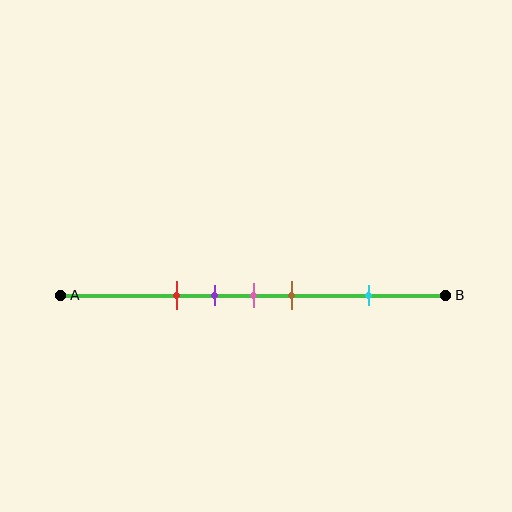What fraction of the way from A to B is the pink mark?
The pink mark is approximately 50% (0.5) of the way from A to B.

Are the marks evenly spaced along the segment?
No, the marks are not evenly spaced.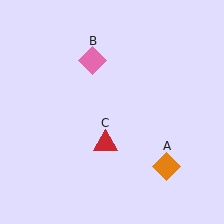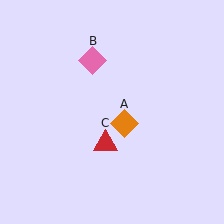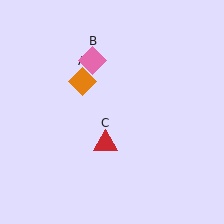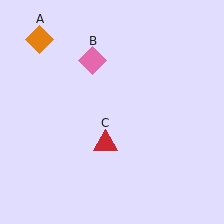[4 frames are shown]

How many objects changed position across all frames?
1 object changed position: orange diamond (object A).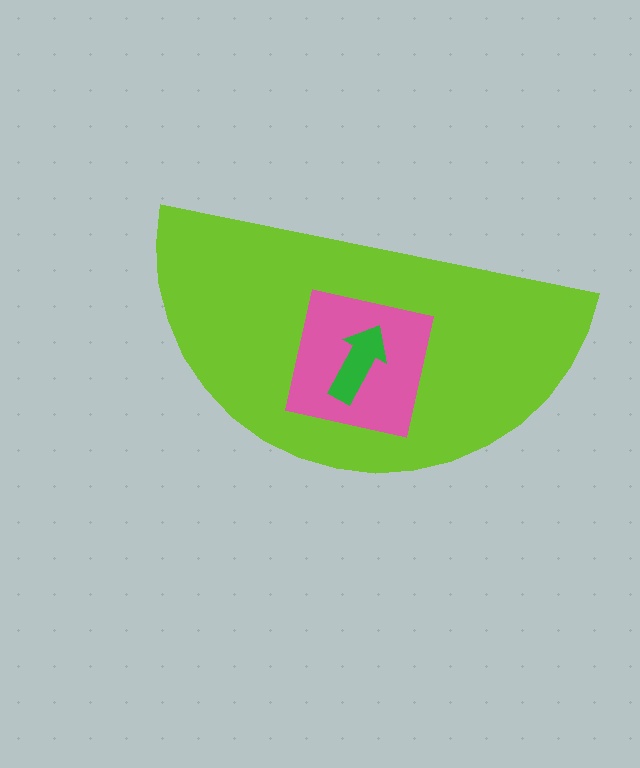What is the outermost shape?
The lime semicircle.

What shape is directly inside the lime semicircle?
The pink square.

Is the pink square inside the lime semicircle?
Yes.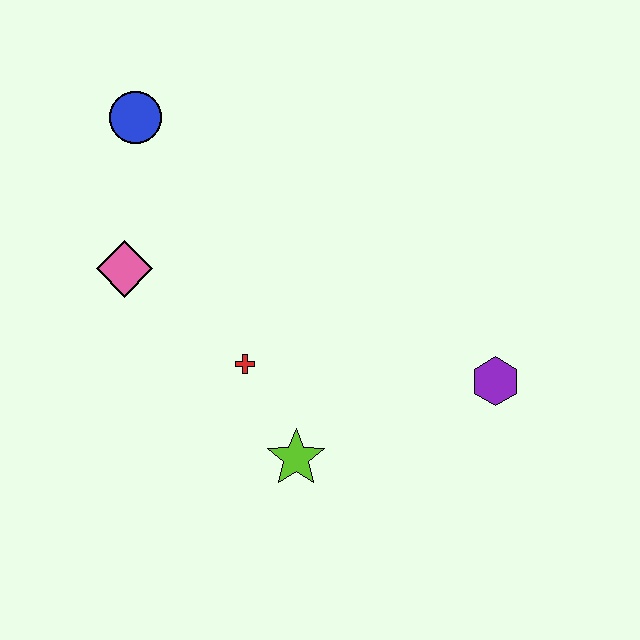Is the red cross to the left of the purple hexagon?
Yes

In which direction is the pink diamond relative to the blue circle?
The pink diamond is below the blue circle.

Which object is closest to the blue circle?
The pink diamond is closest to the blue circle.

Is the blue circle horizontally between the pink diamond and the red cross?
Yes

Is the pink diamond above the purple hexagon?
Yes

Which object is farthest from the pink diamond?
The purple hexagon is farthest from the pink diamond.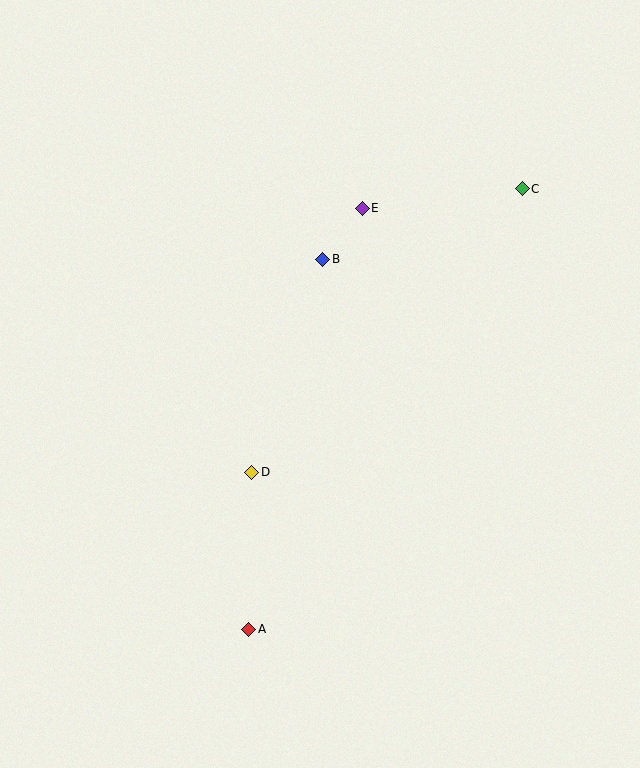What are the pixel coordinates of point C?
Point C is at (522, 189).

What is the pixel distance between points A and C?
The distance between A and C is 518 pixels.